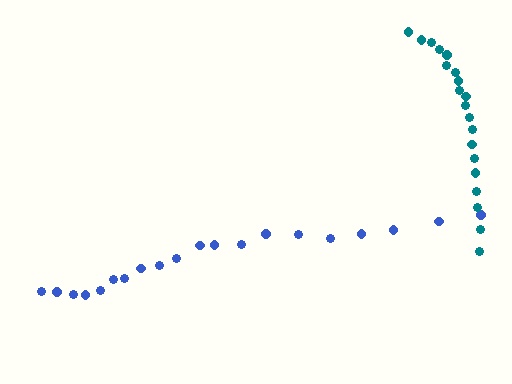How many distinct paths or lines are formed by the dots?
There are 2 distinct paths.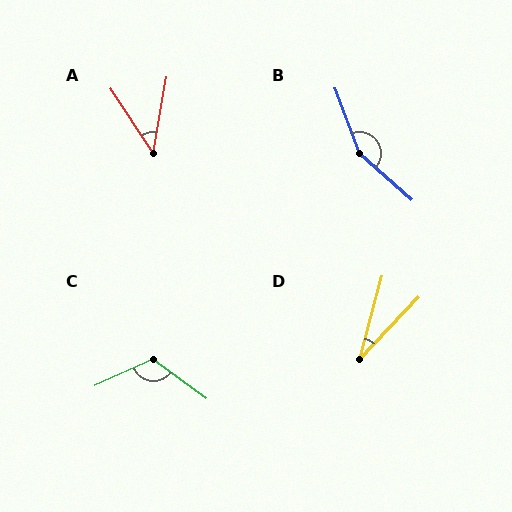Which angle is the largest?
B, at approximately 152 degrees.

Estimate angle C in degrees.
Approximately 120 degrees.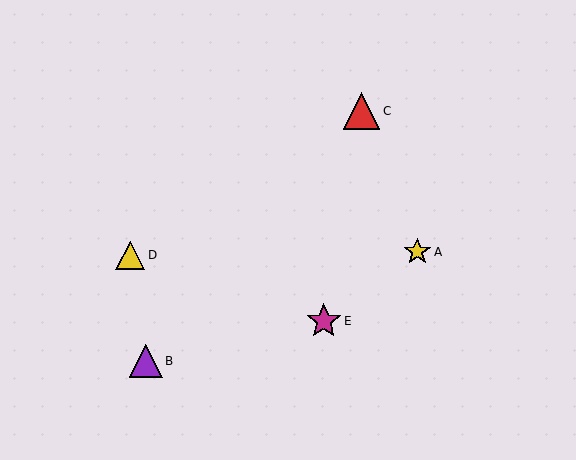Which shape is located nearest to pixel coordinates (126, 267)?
The yellow triangle (labeled D) at (130, 255) is nearest to that location.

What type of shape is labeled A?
Shape A is a yellow star.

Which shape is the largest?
The red triangle (labeled C) is the largest.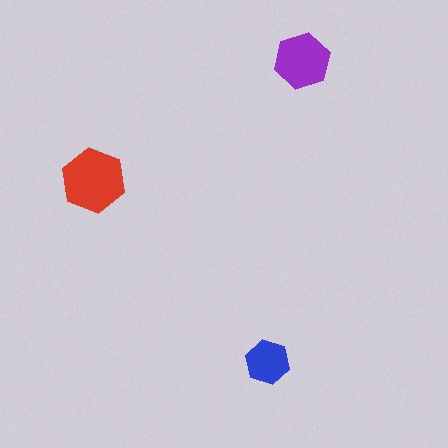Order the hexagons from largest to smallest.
the red one, the purple one, the blue one.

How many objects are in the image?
There are 3 objects in the image.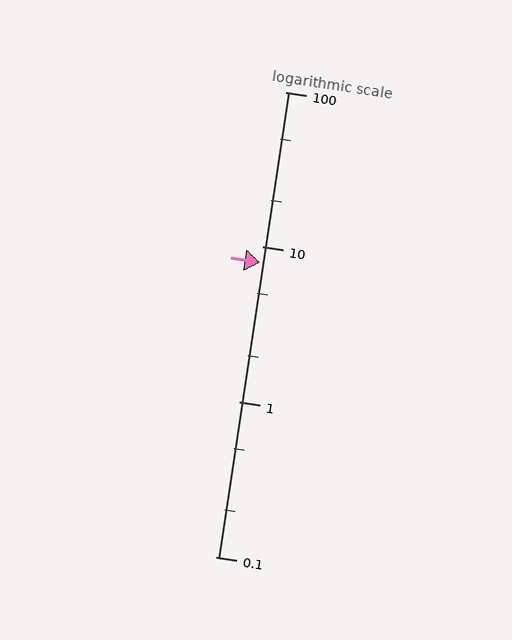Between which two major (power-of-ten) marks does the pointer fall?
The pointer is between 1 and 10.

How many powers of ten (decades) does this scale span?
The scale spans 3 decades, from 0.1 to 100.